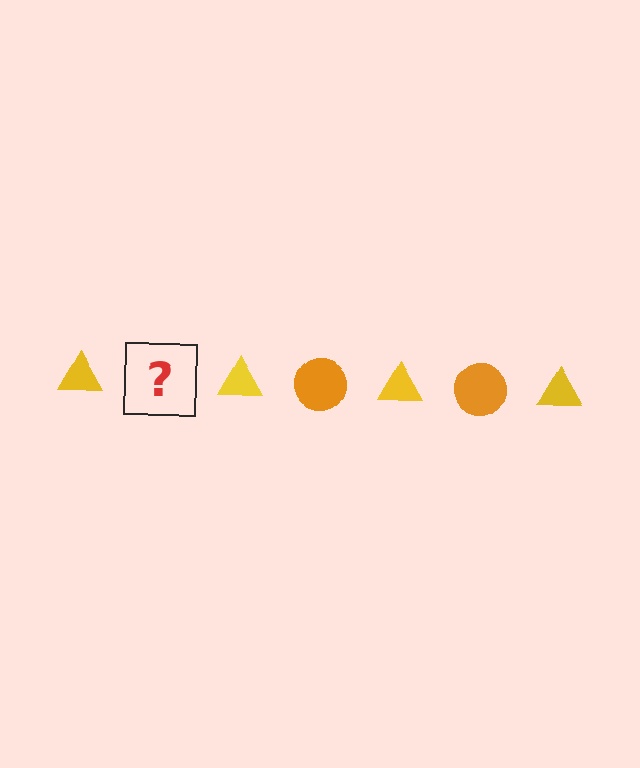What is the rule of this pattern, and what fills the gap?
The rule is that the pattern alternates between yellow triangle and orange circle. The gap should be filled with an orange circle.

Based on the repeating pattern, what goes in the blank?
The blank should be an orange circle.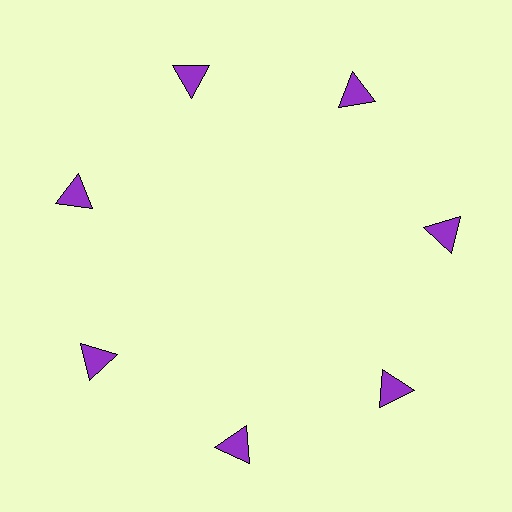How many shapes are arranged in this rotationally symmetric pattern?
There are 7 shapes, arranged in 7 groups of 1.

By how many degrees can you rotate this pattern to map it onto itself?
The pattern maps onto itself every 51 degrees of rotation.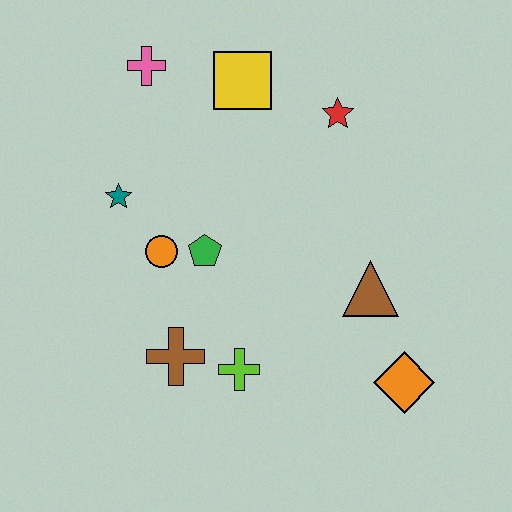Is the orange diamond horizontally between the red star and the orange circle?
No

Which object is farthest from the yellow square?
The orange diamond is farthest from the yellow square.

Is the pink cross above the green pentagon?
Yes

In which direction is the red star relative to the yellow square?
The red star is to the right of the yellow square.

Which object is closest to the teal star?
The orange circle is closest to the teal star.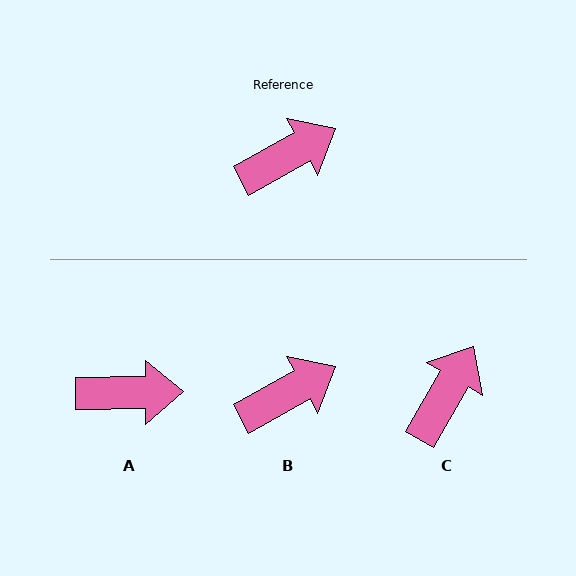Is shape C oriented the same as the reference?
No, it is off by about 31 degrees.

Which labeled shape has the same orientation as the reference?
B.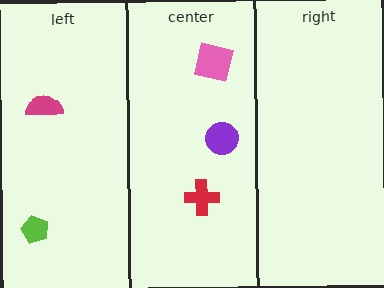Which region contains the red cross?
The center region.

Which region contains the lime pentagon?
The left region.